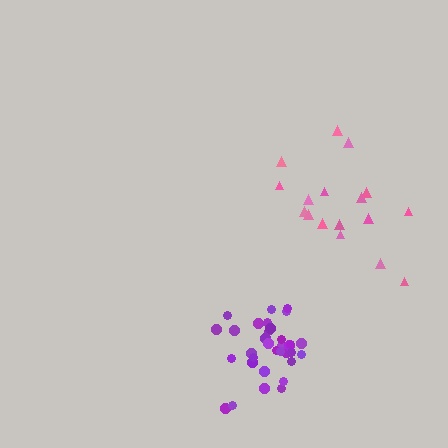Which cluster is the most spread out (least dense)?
Pink.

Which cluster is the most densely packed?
Purple.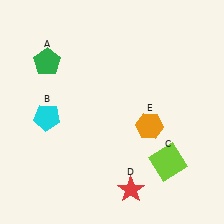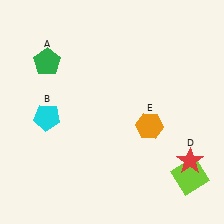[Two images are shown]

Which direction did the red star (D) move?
The red star (D) moved right.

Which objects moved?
The objects that moved are: the lime square (C), the red star (D).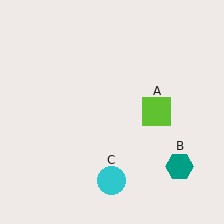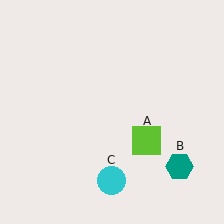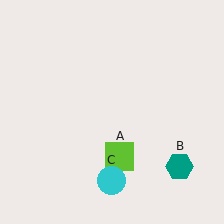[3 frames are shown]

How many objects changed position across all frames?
1 object changed position: lime square (object A).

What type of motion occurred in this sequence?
The lime square (object A) rotated clockwise around the center of the scene.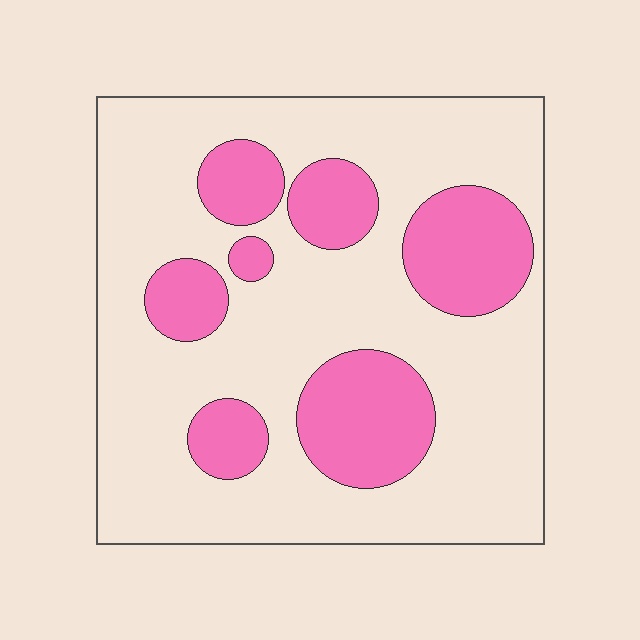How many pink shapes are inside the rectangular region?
7.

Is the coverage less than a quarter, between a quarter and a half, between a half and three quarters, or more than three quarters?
Between a quarter and a half.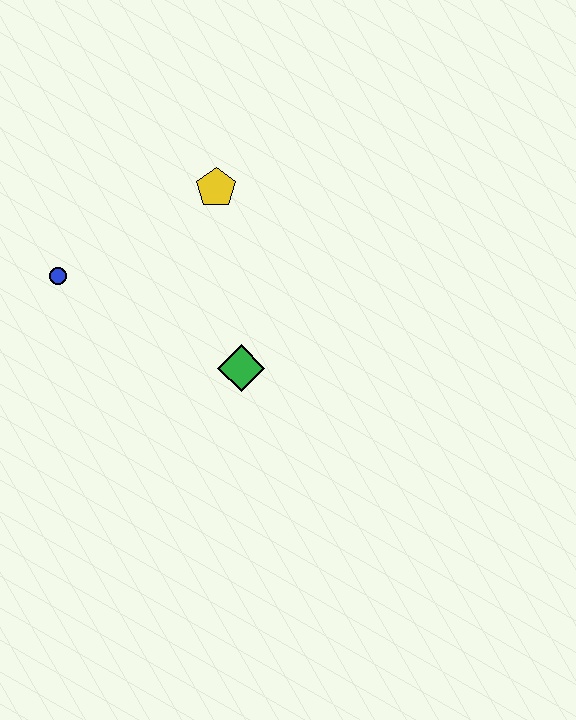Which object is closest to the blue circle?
The yellow pentagon is closest to the blue circle.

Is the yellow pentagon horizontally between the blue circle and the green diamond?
Yes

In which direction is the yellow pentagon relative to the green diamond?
The yellow pentagon is above the green diamond.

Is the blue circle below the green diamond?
No